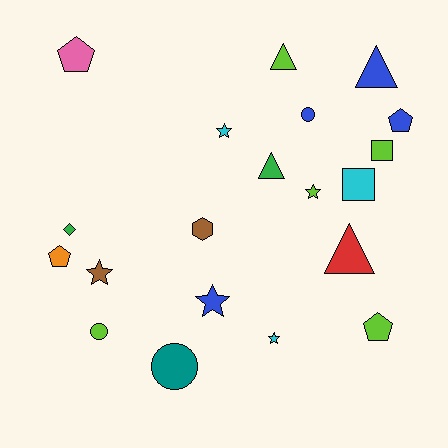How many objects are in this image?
There are 20 objects.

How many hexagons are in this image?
There is 1 hexagon.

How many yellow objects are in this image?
There are no yellow objects.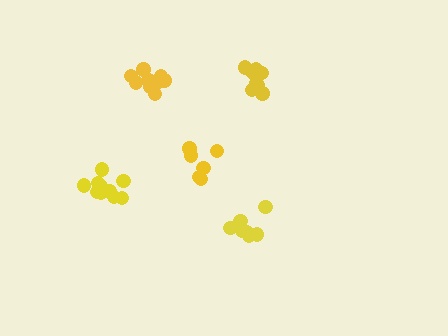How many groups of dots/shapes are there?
There are 5 groups.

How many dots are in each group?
Group 1: 9 dots, Group 2: 9 dots, Group 3: 6 dots, Group 4: 7 dots, Group 5: 11 dots (42 total).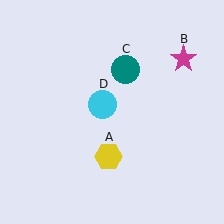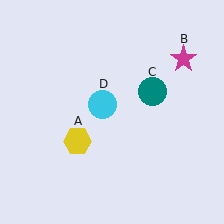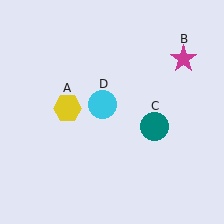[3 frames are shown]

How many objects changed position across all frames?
2 objects changed position: yellow hexagon (object A), teal circle (object C).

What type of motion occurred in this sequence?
The yellow hexagon (object A), teal circle (object C) rotated clockwise around the center of the scene.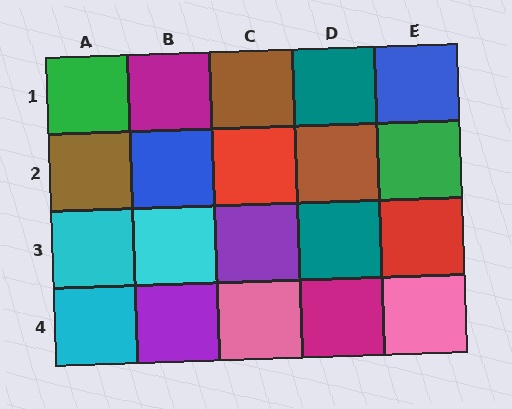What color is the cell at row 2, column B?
Blue.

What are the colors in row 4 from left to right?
Cyan, purple, pink, magenta, pink.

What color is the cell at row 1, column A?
Green.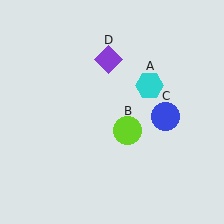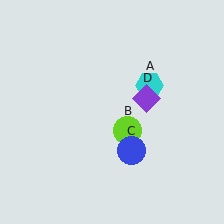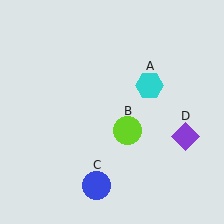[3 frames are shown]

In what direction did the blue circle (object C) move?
The blue circle (object C) moved down and to the left.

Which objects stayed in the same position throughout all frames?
Cyan hexagon (object A) and lime circle (object B) remained stationary.